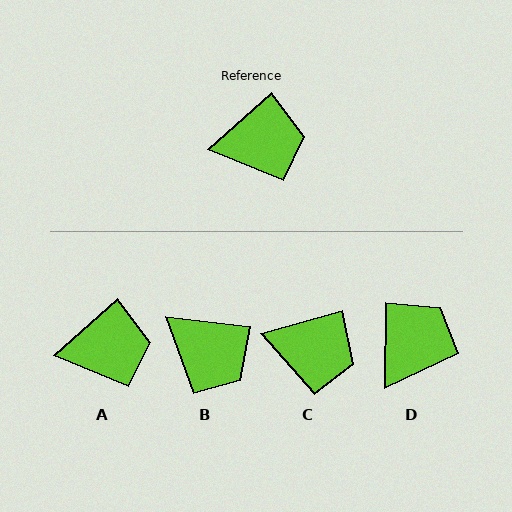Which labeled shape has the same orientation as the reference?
A.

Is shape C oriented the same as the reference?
No, it is off by about 26 degrees.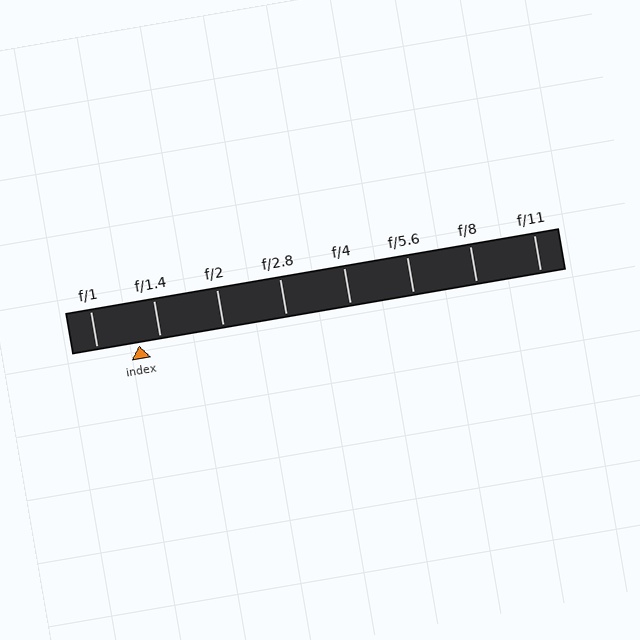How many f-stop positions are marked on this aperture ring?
There are 8 f-stop positions marked.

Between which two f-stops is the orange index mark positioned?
The index mark is between f/1 and f/1.4.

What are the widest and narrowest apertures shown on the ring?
The widest aperture shown is f/1 and the narrowest is f/11.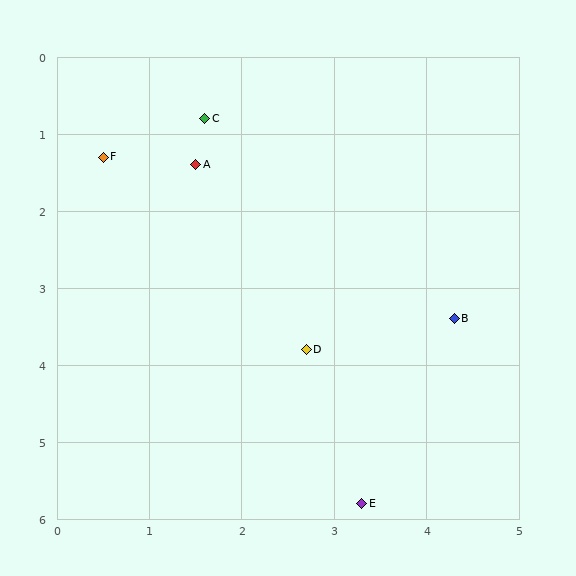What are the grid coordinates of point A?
Point A is at approximately (1.5, 1.4).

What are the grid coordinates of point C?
Point C is at approximately (1.6, 0.8).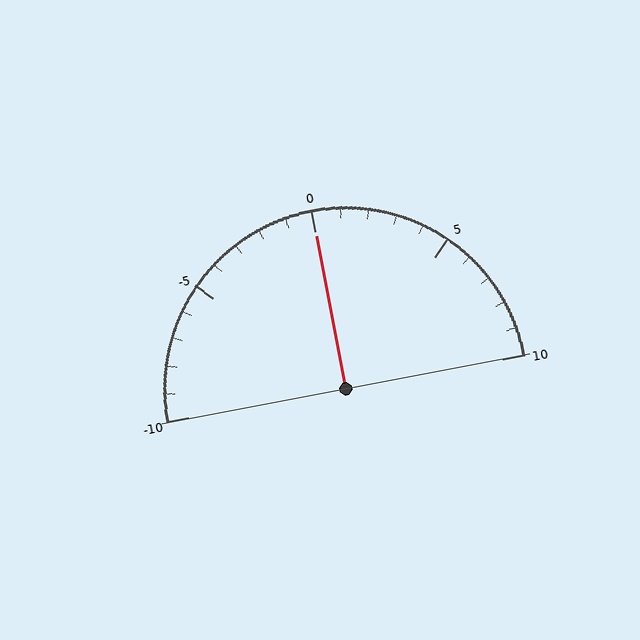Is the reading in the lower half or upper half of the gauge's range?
The reading is in the upper half of the range (-10 to 10).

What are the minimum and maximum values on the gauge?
The gauge ranges from -10 to 10.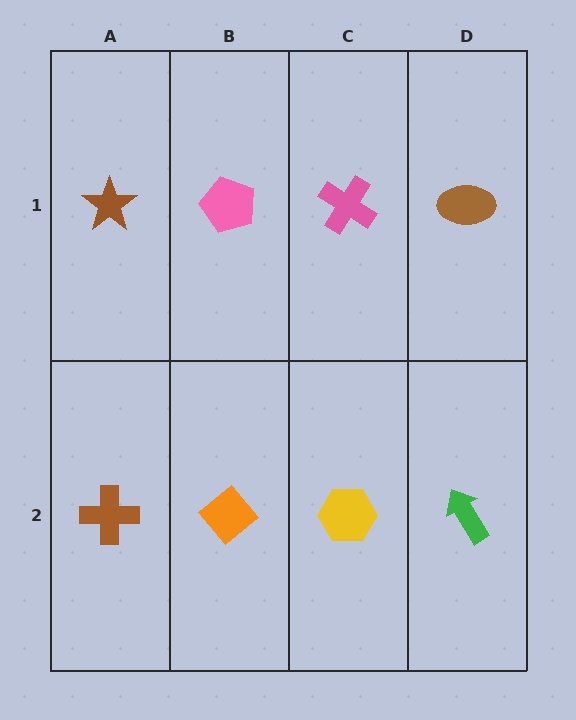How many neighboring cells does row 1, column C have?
3.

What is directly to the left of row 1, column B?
A brown star.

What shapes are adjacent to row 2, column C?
A pink cross (row 1, column C), an orange diamond (row 2, column B), a green arrow (row 2, column D).